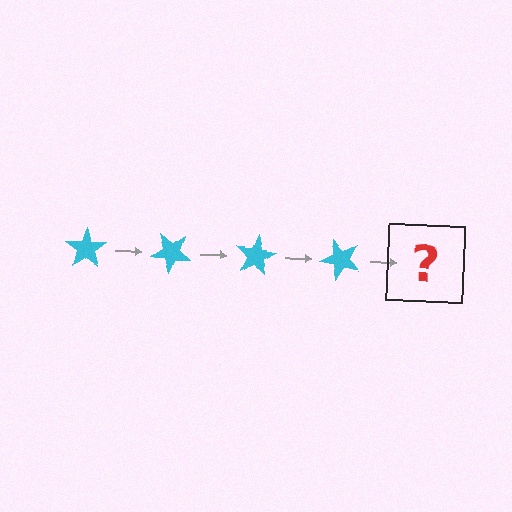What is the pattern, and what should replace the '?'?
The pattern is that the star rotates 40 degrees each step. The '?' should be a cyan star rotated 160 degrees.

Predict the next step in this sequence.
The next step is a cyan star rotated 160 degrees.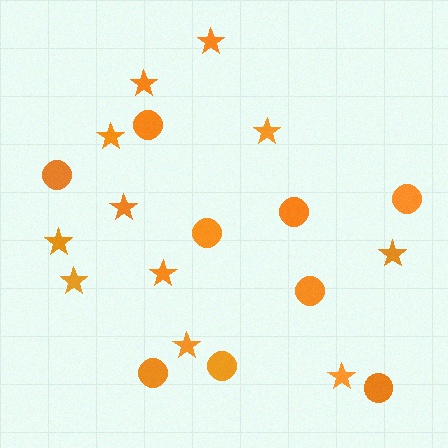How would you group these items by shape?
There are 2 groups: one group of circles (9) and one group of stars (11).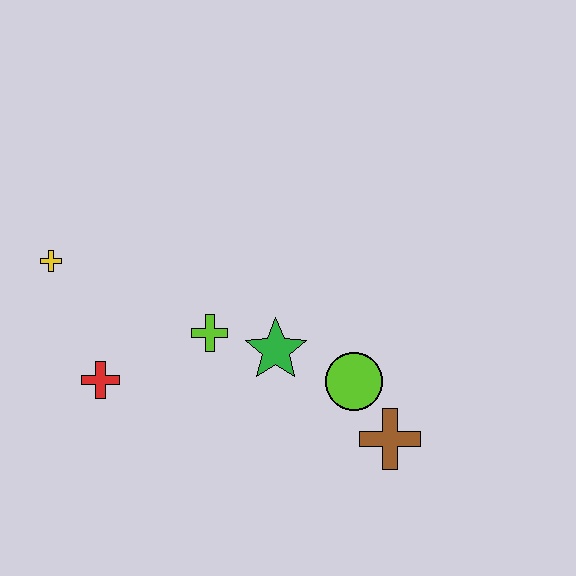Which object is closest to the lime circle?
The brown cross is closest to the lime circle.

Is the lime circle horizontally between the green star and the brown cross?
Yes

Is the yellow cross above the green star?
Yes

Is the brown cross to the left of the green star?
No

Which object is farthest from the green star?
The yellow cross is farthest from the green star.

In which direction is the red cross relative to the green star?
The red cross is to the left of the green star.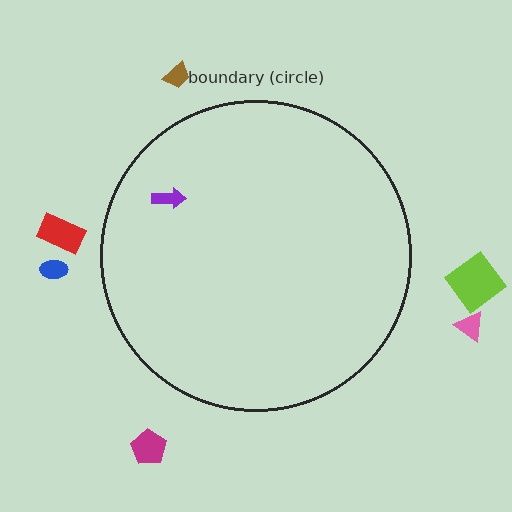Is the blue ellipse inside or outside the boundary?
Outside.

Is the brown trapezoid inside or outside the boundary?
Outside.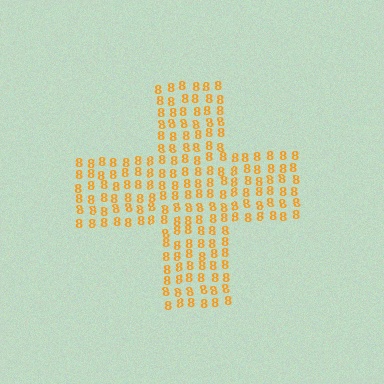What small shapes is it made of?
It is made of small digit 8's.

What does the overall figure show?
The overall figure shows a cross.